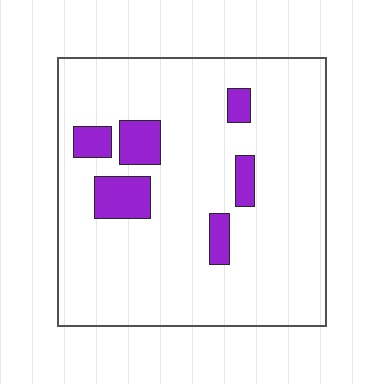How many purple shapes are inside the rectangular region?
6.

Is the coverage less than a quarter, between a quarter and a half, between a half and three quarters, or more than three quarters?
Less than a quarter.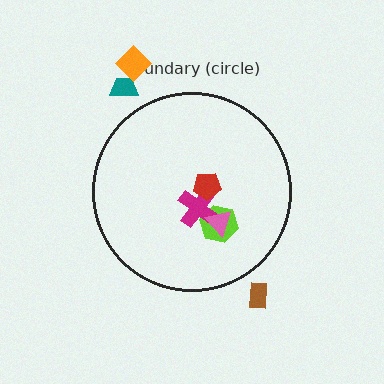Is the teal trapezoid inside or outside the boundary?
Outside.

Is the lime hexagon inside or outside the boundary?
Inside.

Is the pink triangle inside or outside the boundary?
Inside.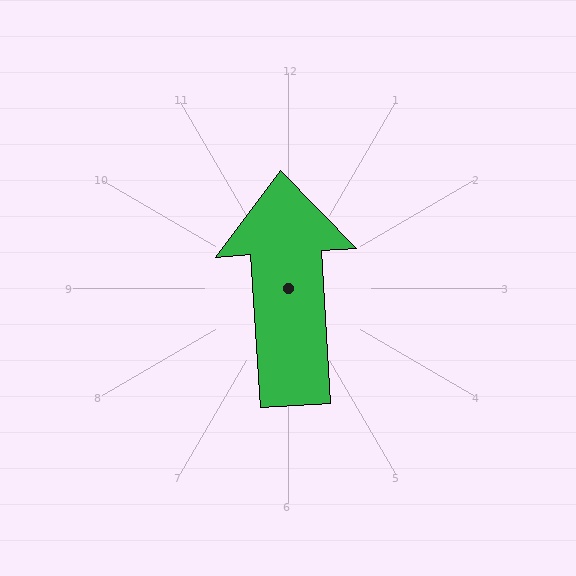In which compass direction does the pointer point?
North.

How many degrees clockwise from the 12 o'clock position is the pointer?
Approximately 356 degrees.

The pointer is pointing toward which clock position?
Roughly 12 o'clock.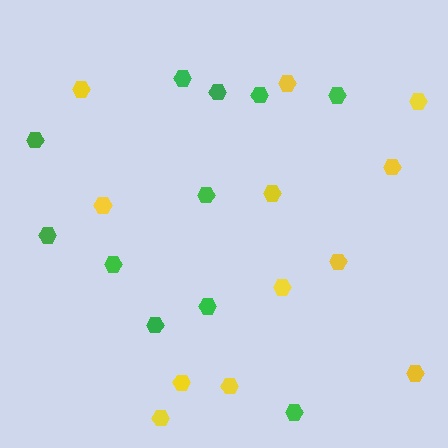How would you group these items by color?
There are 2 groups: one group of green hexagons (11) and one group of yellow hexagons (12).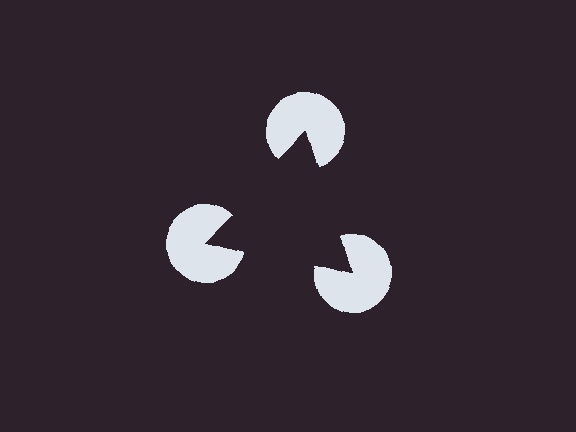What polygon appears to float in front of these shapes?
An illusory triangle — its edges are inferred from the aligned wedge cuts in the pac-man discs, not physically drawn.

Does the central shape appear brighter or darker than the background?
It typically appears slightly darker than the background, even though no actual brightness change is drawn.